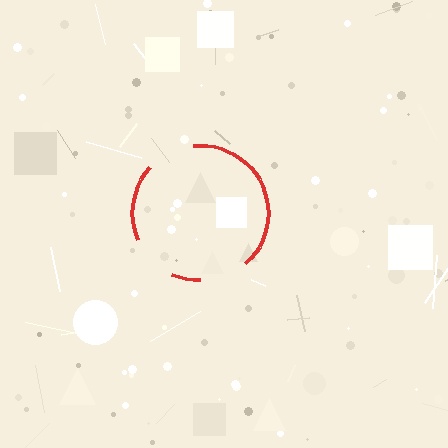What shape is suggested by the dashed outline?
The dashed outline suggests a circle.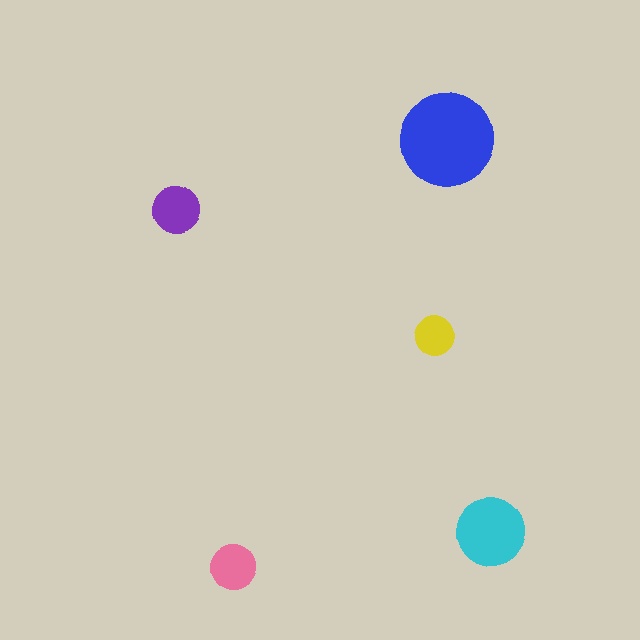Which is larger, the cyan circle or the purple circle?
The cyan one.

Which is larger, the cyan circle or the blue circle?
The blue one.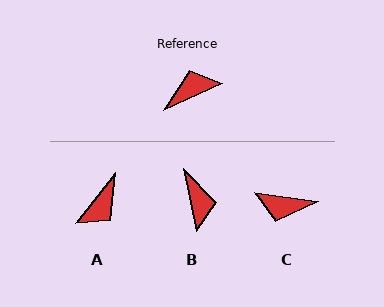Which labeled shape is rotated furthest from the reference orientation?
A, about 153 degrees away.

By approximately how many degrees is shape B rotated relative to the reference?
Approximately 104 degrees clockwise.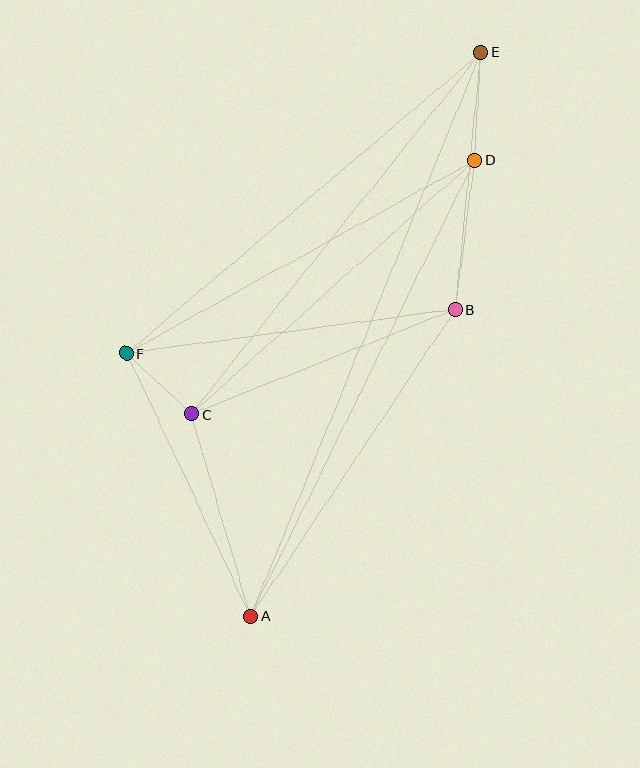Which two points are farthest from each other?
Points A and E are farthest from each other.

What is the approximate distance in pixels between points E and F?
The distance between E and F is approximately 465 pixels.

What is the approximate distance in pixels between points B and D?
The distance between B and D is approximately 151 pixels.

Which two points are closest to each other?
Points C and F are closest to each other.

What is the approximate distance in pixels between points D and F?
The distance between D and F is approximately 398 pixels.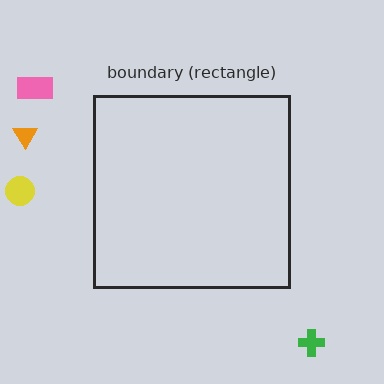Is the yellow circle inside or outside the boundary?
Outside.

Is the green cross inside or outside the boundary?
Outside.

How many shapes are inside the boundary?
0 inside, 4 outside.